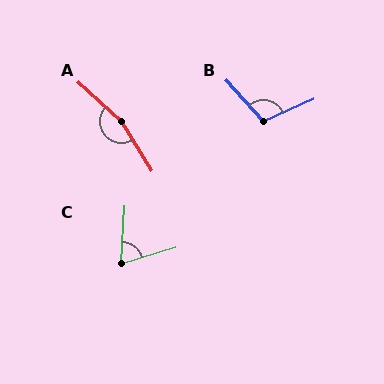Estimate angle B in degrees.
Approximately 108 degrees.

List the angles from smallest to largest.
C (71°), B (108°), A (165°).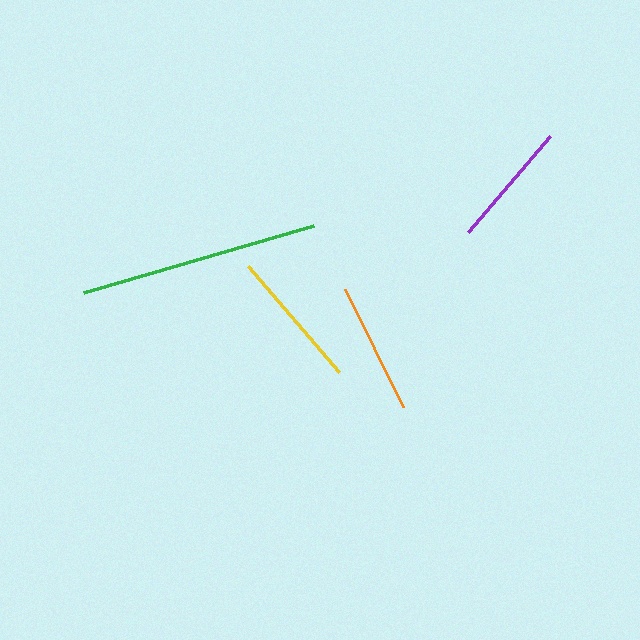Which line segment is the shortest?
The purple line is the shortest at approximately 125 pixels.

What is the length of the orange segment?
The orange segment is approximately 131 pixels long.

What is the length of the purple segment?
The purple segment is approximately 125 pixels long.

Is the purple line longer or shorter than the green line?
The green line is longer than the purple line.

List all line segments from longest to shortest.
From longest to shortest: green, yellow, orange, purple.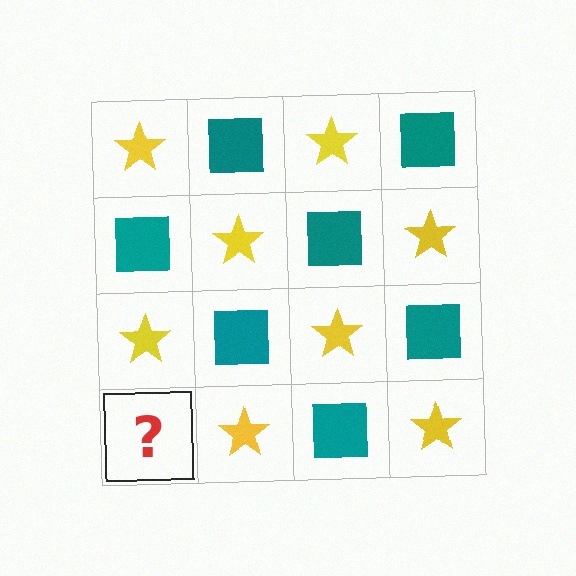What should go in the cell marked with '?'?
The missing cell should contain a teal square.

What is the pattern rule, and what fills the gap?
The rule is that it alternates yellow star and teal square in a checkerboard pattern. The gap should be filled with a teal square.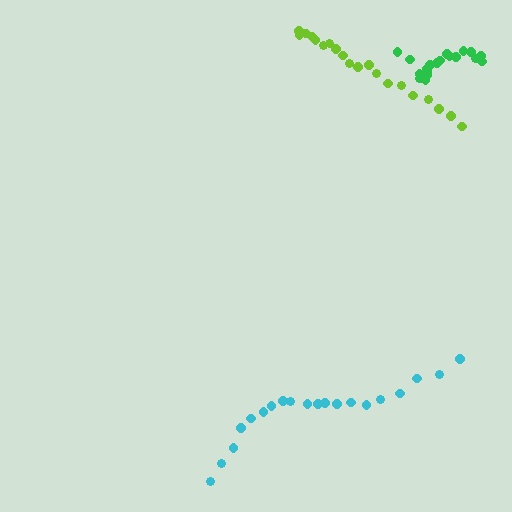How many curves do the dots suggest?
There are 3 distinct paths.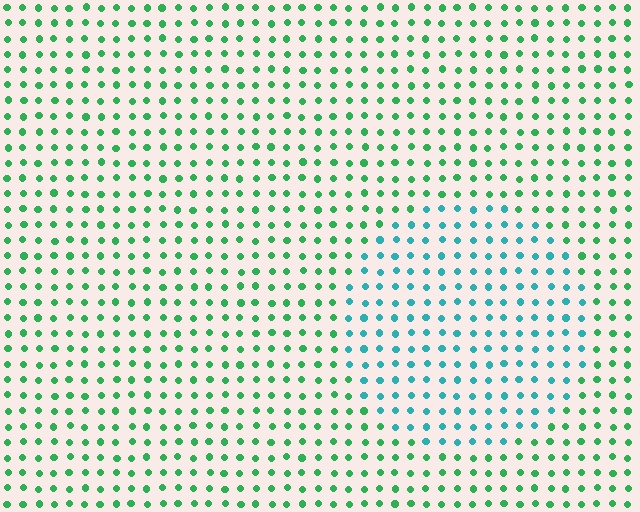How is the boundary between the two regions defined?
The boundary is defined purely by a slight shift in hue (about 43 degrees). Spacing, size, and orientation are identical on both sides.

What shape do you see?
I see a circle.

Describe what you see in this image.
The image is filled with small green elements in a uniform arrangement. A circle-shaped region is visible where the elements are tinted to a slightly different hue, forming a subtle color boundary.